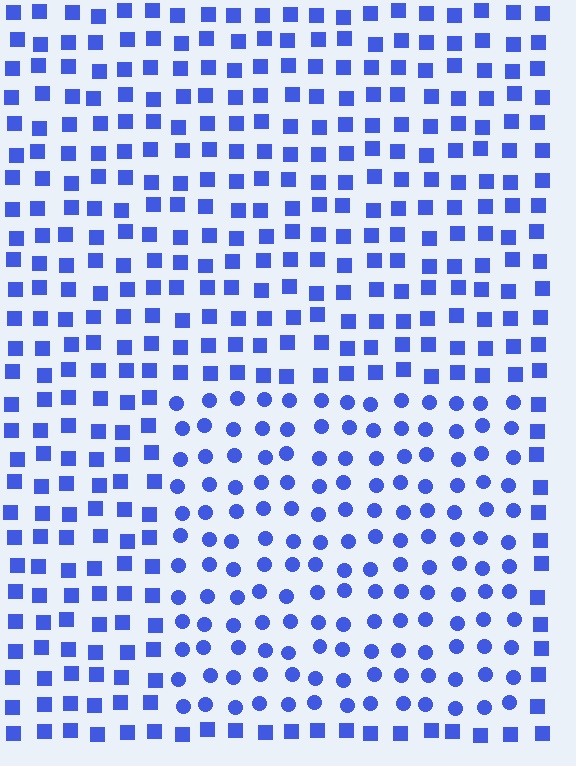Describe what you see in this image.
The image is filled with small blue elements arranged in a uniform grid. A rectangle-shaped region contains circles, while the surrounding area contains squares. The boundary is defined purely by the change in element shape.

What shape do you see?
I see a rectangle.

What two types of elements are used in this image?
The image uses circles inside the rectangle region and squares outside it.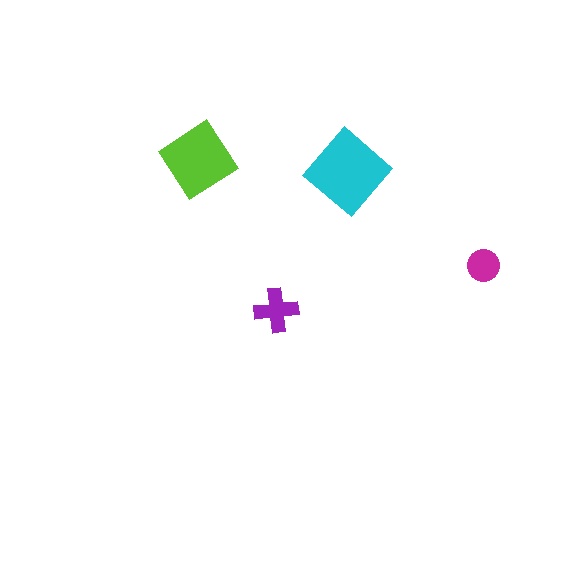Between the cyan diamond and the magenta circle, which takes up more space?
The cyan diamond.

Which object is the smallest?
The magenta circle.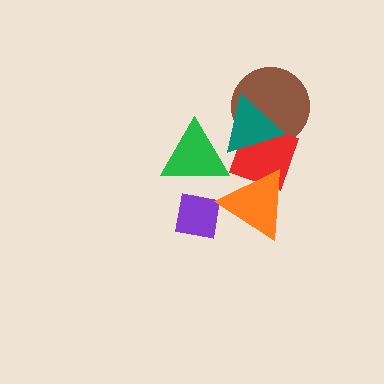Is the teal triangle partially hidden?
Yes, it is partially covered by another shape.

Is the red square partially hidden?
Yes, it is partially covered by another shape.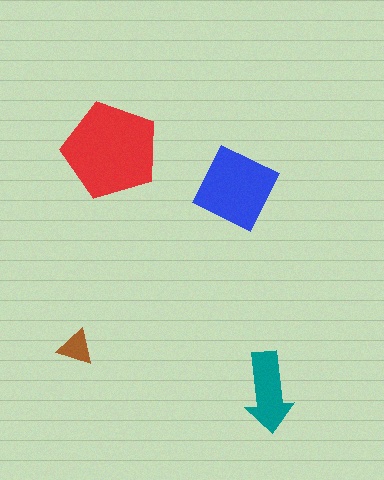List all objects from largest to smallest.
The red pentagon, the blue diamond, the teal arrow, the brown triangle.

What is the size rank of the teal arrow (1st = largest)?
3rd.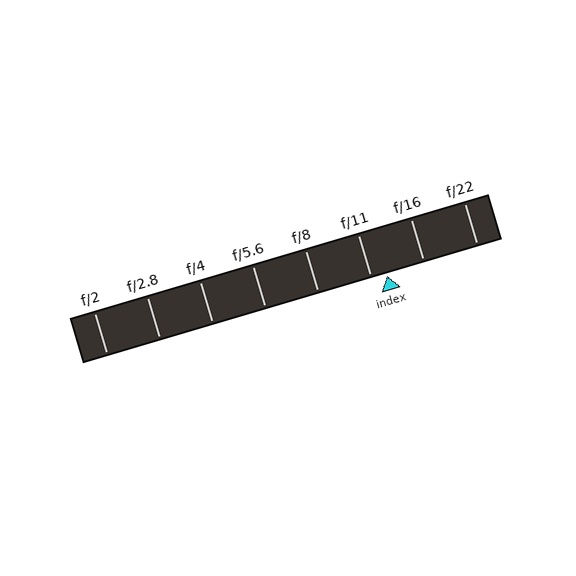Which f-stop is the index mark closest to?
The index mark is closest to f/11.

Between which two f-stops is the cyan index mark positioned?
The index mark is between f/11 and f/16.